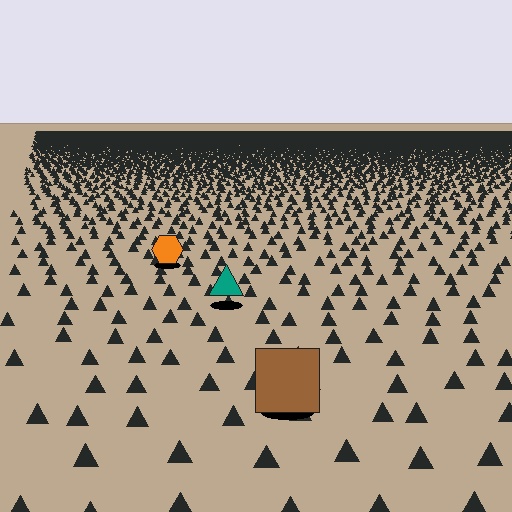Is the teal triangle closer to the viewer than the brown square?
No. The brown square is closer — you can tell from the texture gradient: the ground texture is coarser near it.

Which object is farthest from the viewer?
The orange hexagon is farthest from the viewer. It appears smaller and the ground texture around it is denser.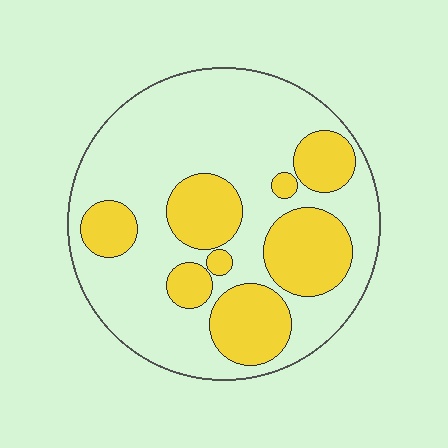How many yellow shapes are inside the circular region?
8.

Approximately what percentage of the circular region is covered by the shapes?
Approximately 30%.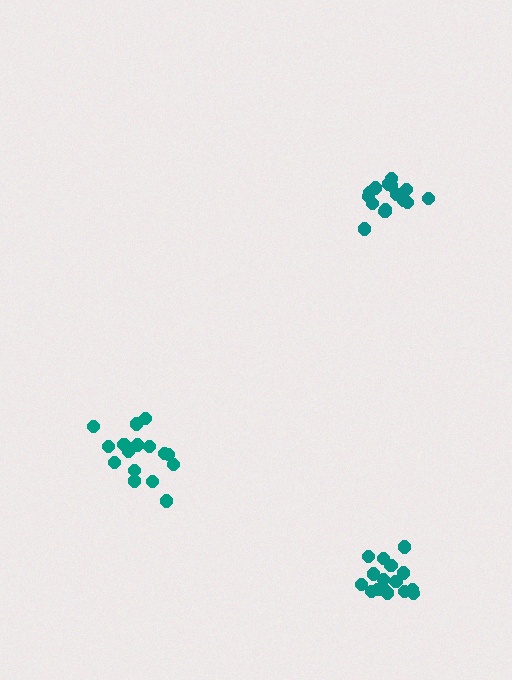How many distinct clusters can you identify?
There are 3 distinct clusters.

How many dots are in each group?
Group 1: 16 dots, Group 2: 17 dots, Group 3: 17 dots (50 total).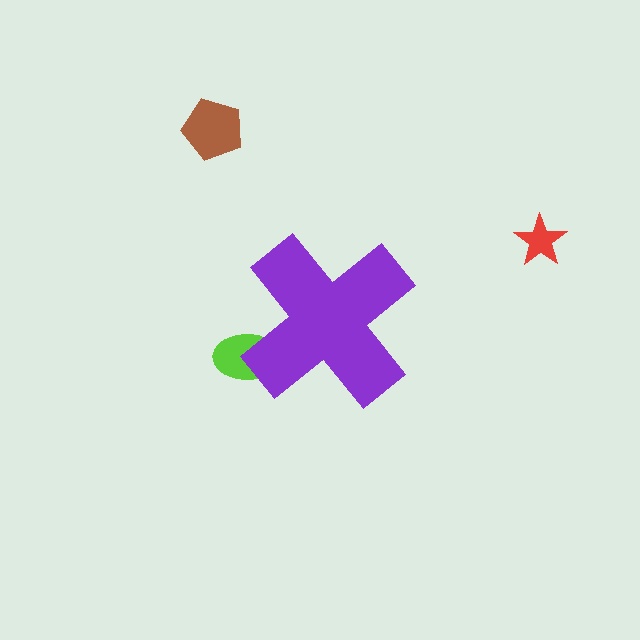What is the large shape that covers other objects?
A purple cross.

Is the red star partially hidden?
No, the red star is fully visible.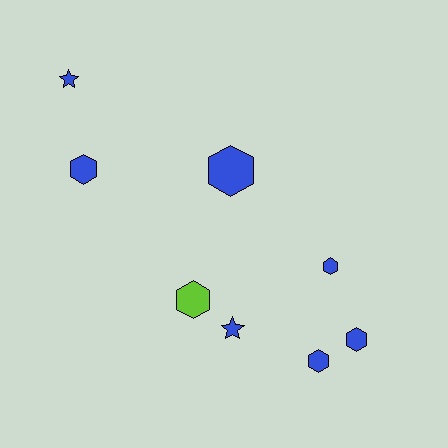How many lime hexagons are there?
There is 1 lime hexagon.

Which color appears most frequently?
Blue, with 7 objects.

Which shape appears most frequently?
Hexagon, with 6 objects.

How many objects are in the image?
There are 8 objects.